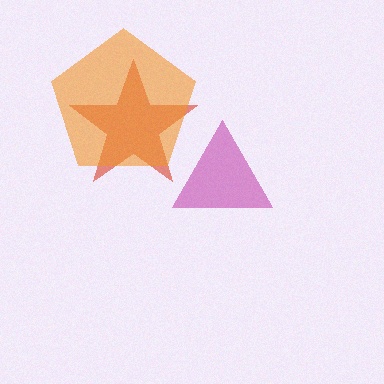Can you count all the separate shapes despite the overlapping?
Yes, there are 3 separate shapes.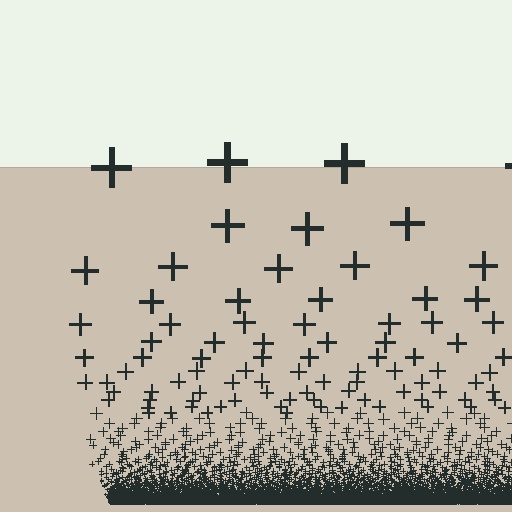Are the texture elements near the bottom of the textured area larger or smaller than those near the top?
Smaller. The gradient is inverted — elements near the bottom are smaller and denser.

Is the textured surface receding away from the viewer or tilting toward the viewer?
The surface appears to tilt toward the viewer. Texture elements get larger and sparser toward the top.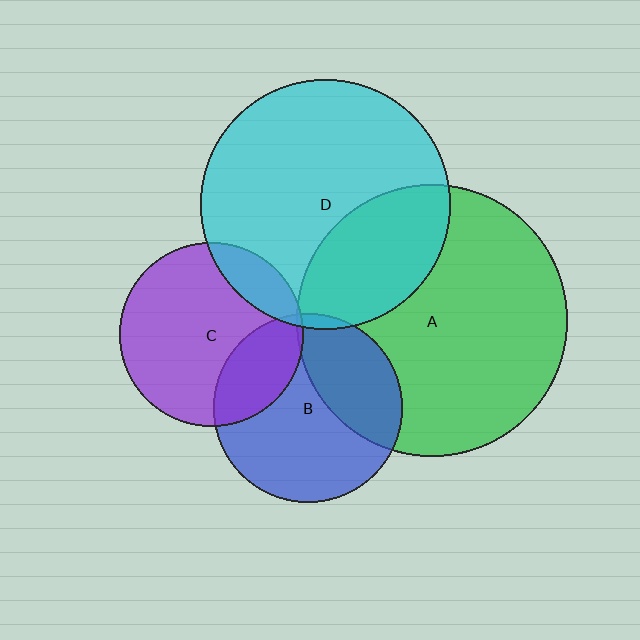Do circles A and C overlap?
Yes.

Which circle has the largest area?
Circle A (green).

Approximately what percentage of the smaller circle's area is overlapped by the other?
Approximately 5%.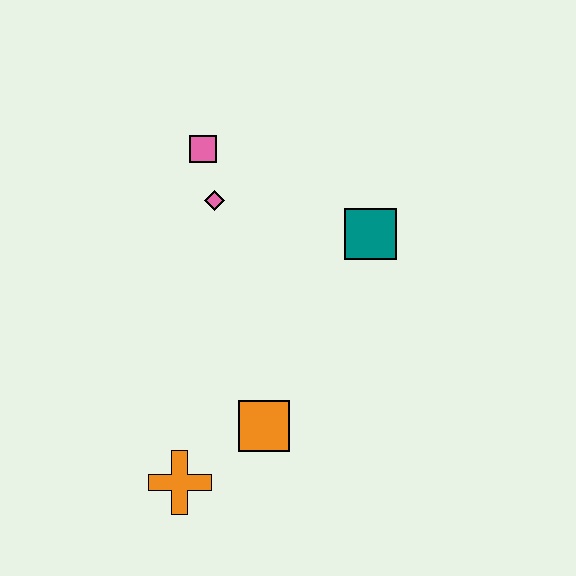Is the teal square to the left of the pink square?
No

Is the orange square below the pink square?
Yes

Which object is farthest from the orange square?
The pink square is farthest from the orange square.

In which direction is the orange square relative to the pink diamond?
The orange square is below the pink diamond.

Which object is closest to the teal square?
The pink diamond is closest to the teal square.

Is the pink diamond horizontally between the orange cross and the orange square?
Yes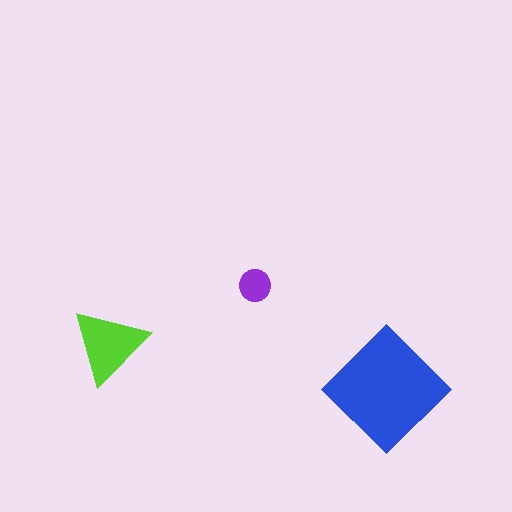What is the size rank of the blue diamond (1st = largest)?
1st.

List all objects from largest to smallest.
The blue diamond, the lime triangle, the purple circle.